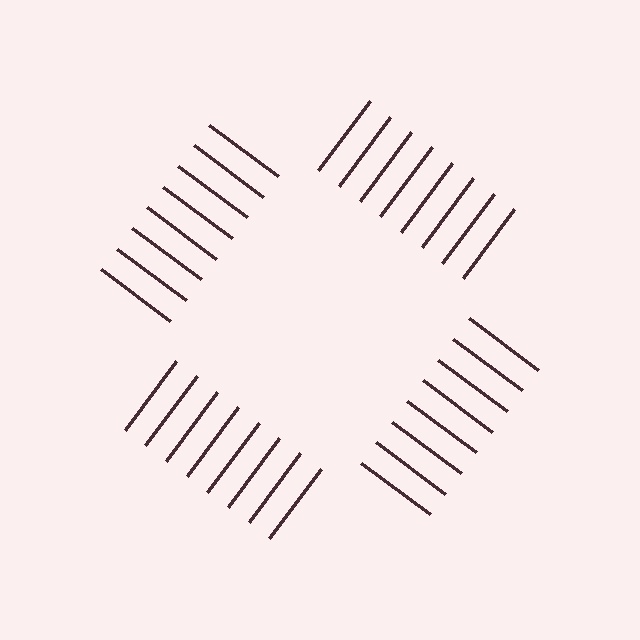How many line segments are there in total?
32 — 8 along each of the 4 edges.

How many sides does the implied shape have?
4 sides — the line-ends trace a square.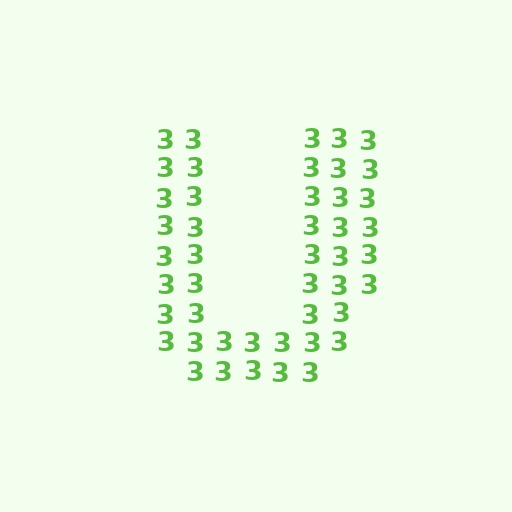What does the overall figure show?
The overall figure shows the letter U.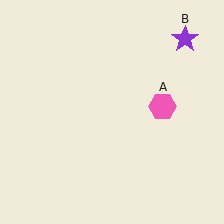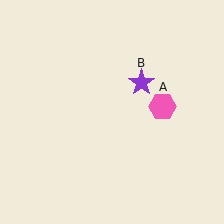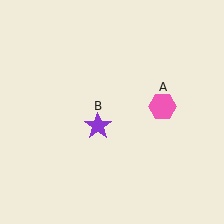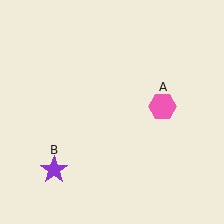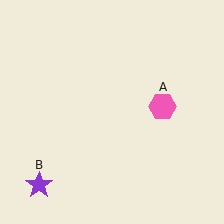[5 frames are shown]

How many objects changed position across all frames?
1 object changed position: purple star (object B).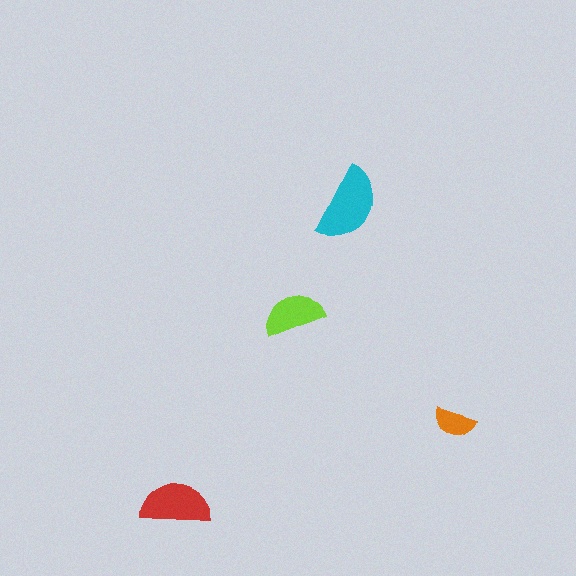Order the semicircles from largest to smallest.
the cyan one, the red one, the lime one, the orange one.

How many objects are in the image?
There are 4 objects in the image.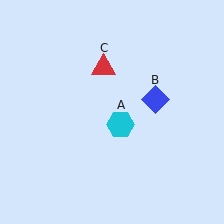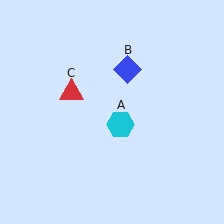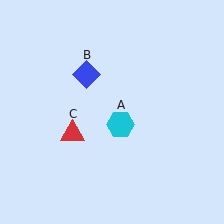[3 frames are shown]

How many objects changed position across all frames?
2 objects changed position: blue diamond (object B), red triangle (object C).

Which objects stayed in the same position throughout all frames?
Cyan hexagon (object A) remained stationary.